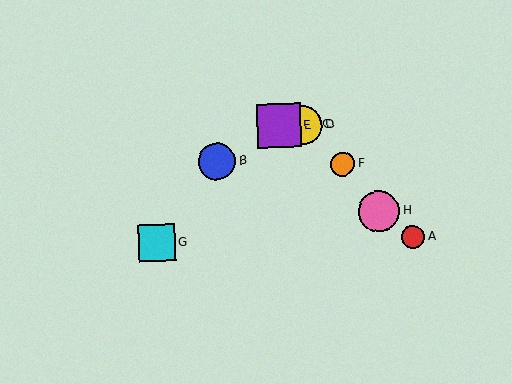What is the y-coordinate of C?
Object C is at y≈125.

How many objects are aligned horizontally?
3 objects (C, D, E) are aligned horizontally.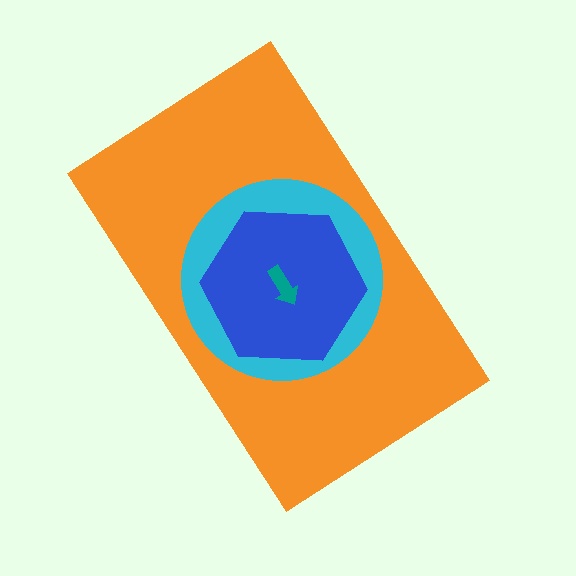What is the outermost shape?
The orange rectangle.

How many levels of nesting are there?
4.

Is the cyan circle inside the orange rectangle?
Yes.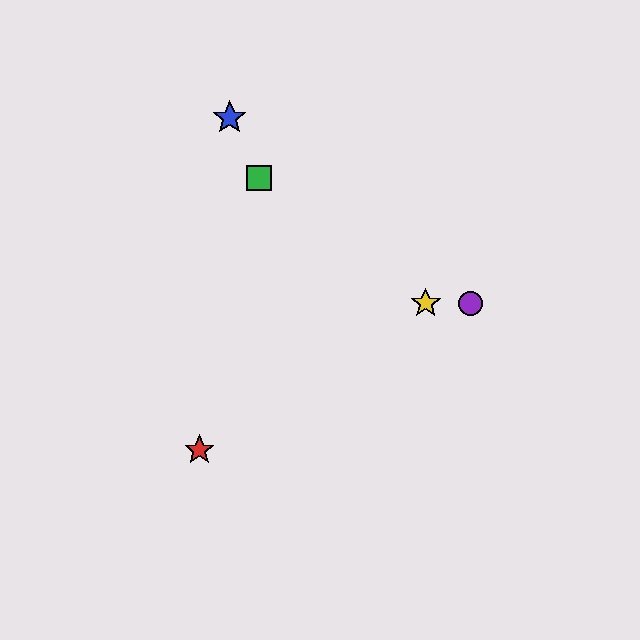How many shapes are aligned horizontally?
2 shapes (the yellow star, the purple circle) are aligned horizontally.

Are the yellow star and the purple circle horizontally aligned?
Yes, both are at y≈303.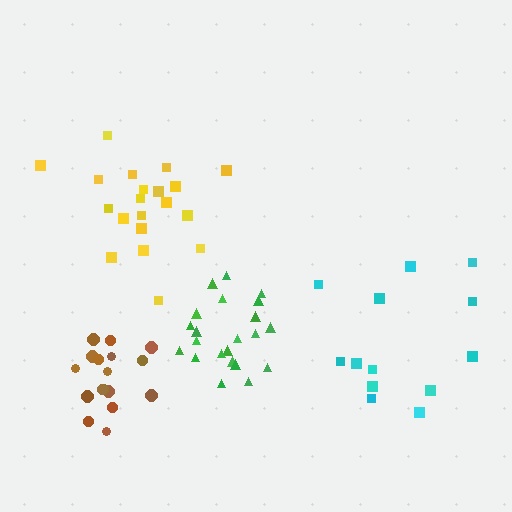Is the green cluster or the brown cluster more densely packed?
Brown.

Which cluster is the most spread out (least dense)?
Cyan.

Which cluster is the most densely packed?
Brown.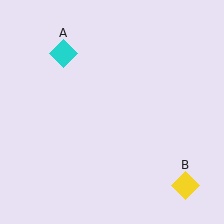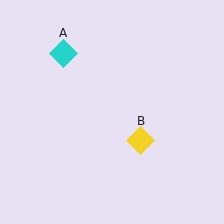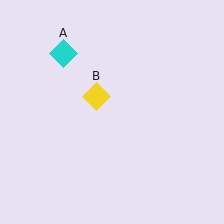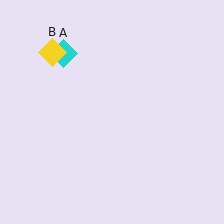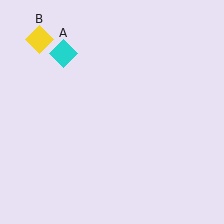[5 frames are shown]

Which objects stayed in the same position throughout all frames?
Cyan diamond (object A) remained stationary.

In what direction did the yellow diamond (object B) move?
The yellow diamond (object B) moved up and to the left.